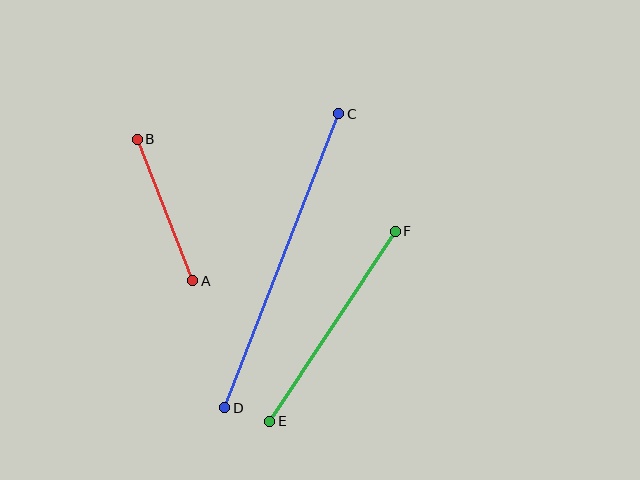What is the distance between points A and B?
The distance is approximately 152 pixels.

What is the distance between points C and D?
The distance is approximately 315 pixels.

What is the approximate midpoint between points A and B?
The midpoint is at approximately (165, 210) pixels.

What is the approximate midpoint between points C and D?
The midpoint is at approximately (282, 261) pixels.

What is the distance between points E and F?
The distance is approximately 228 pixels.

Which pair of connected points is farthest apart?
Points C and D are farthest apart.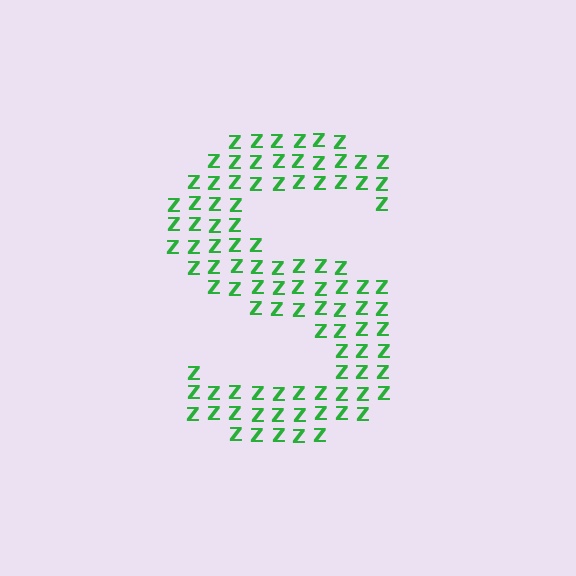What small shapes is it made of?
It is made of small letter Z's.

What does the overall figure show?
The overall figure shows the letter S.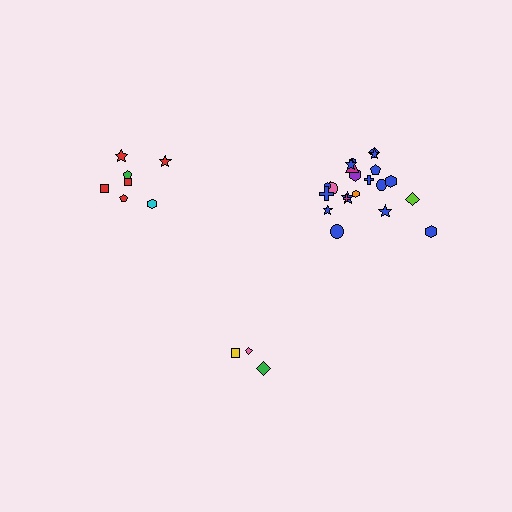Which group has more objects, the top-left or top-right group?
The top-right group.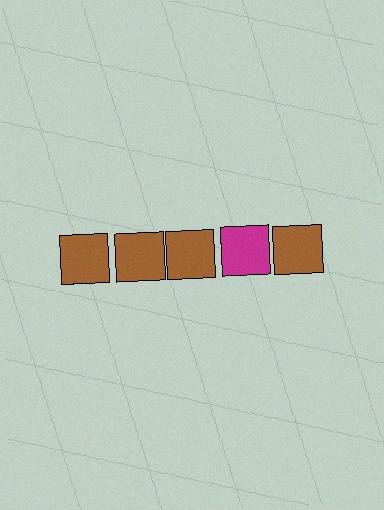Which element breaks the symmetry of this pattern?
The magenta square in the top row, second from right column breaks the symmetry. All other shapes are brown squares.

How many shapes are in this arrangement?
There are 5 shapes arranged in a grid pattern.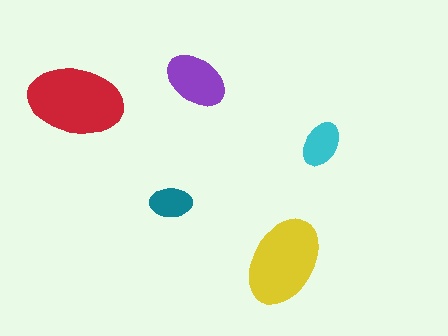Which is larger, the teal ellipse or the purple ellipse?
The purple one.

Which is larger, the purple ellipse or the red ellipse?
The red one.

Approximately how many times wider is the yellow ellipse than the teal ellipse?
About 2 times wider.